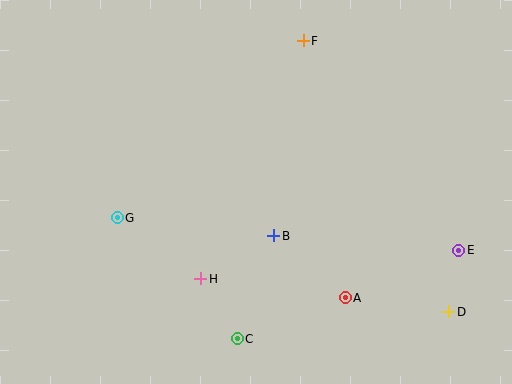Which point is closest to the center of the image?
Point B at (274, 236) is closest to the center.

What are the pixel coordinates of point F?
Point F is at (303, 41).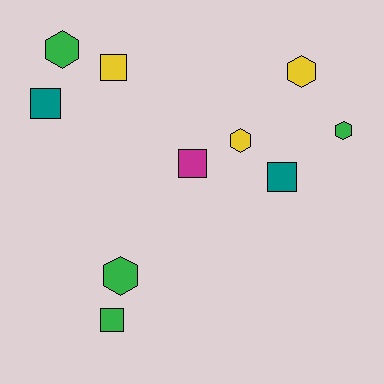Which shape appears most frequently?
Square, with 5 objects.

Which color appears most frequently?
Green, with 4 objects.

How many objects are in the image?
There are 10 objects.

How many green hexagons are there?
There are 3 green hexagons.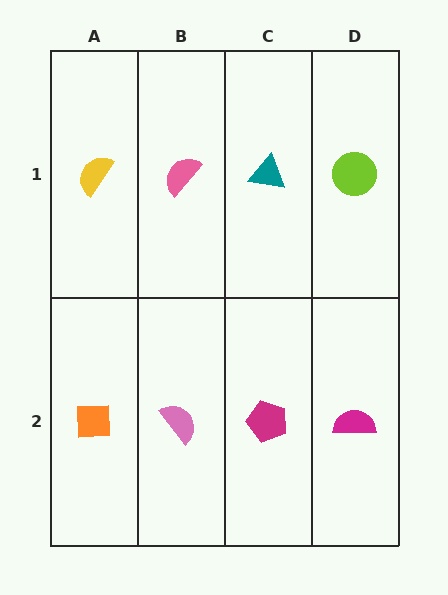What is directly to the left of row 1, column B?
A yellow semicircle.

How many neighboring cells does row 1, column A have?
2.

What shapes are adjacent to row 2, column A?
A yellow semicircle (row 1, column A), a pink semicircle (row 2, column B).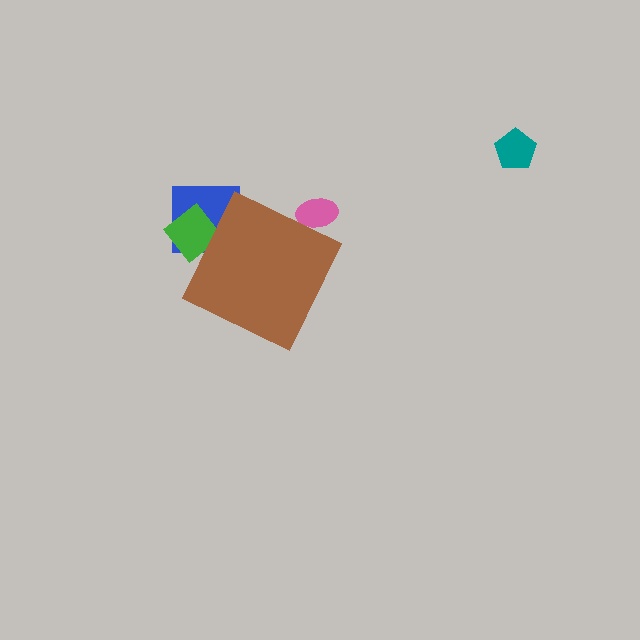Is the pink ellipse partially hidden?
Yes, the pink ellipse is partially hidden behind the brown diamond.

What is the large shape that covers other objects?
A brown diamond.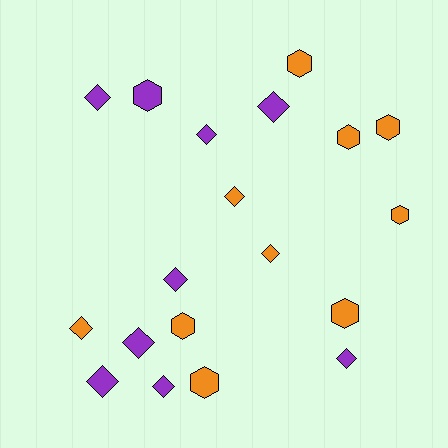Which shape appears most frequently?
Diamond, with 11 objects.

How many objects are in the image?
There are 19 objects.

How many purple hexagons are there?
There is 1 purple hexagon.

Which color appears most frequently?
Orange, with 10 objects.